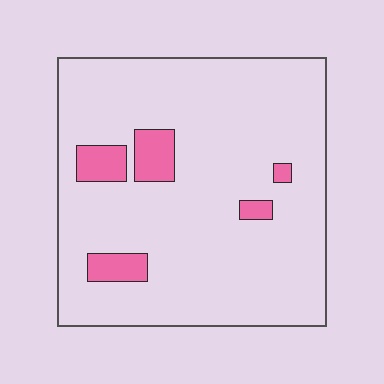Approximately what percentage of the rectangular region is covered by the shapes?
Approximately 10%.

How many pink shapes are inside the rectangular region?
5.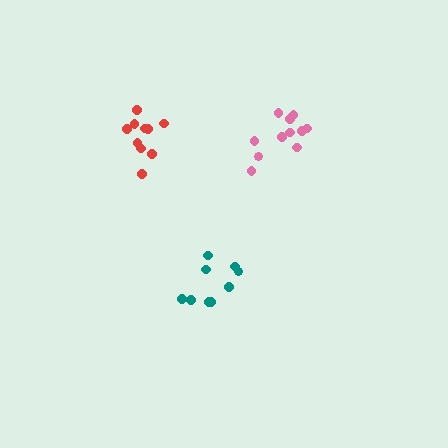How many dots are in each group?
Group 1: 9 dots, Group 2: 10 dots, Group 3: 11 dots (30 total).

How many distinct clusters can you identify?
There are 3 distinct clusters.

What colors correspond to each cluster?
The clusters are colored: teal, red, pink.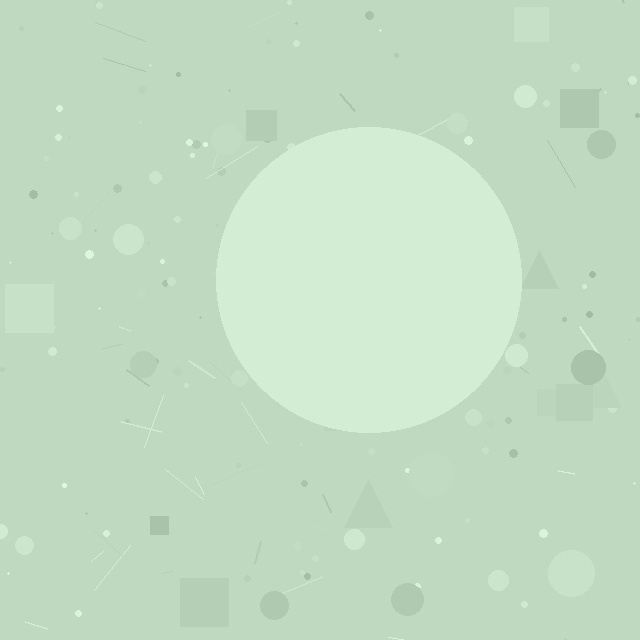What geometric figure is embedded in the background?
A circle is embedded in the background.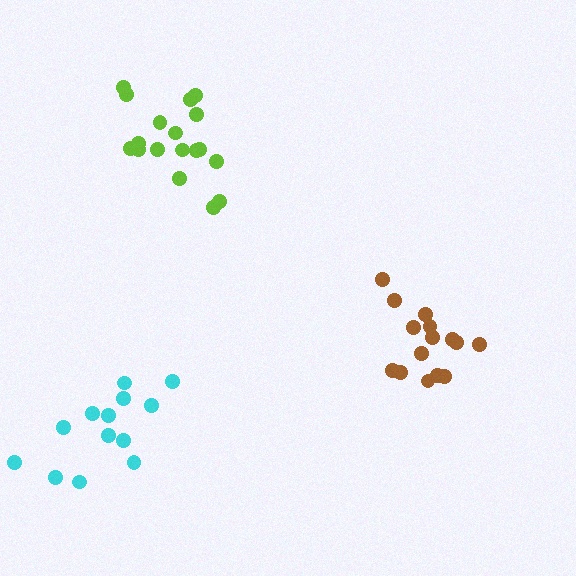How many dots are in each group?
Group 1: 15 dots, Group 2: 13 dots, Group 3: 18 dots (46 total).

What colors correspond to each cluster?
The clusters are colored: brown, cyan, lime.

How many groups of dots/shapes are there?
There are 3 groups.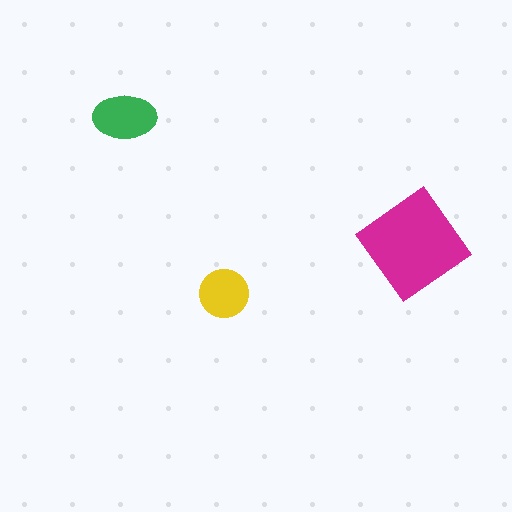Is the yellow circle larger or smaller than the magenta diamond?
Smaller.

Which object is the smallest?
The yellow circle.